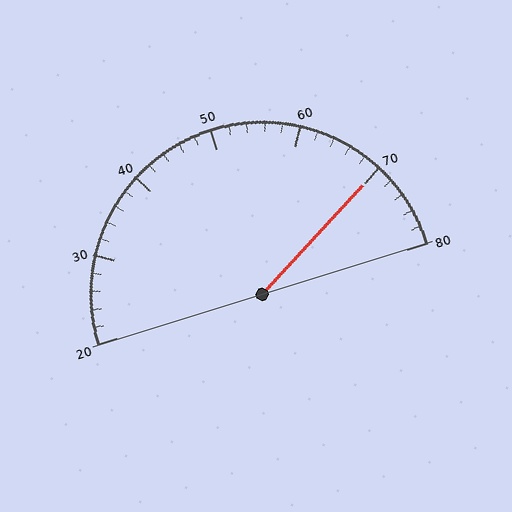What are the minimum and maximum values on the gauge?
The gauge ranges from 20 to 80.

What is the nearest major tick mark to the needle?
The nearest major tick mark is 70.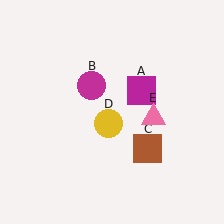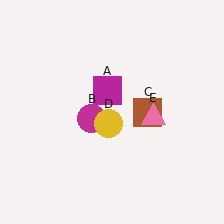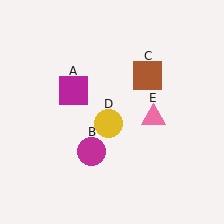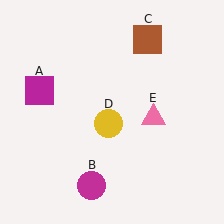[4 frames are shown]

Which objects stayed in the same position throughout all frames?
Yellow circle (object D) and pink triangle (object E) remained stationary.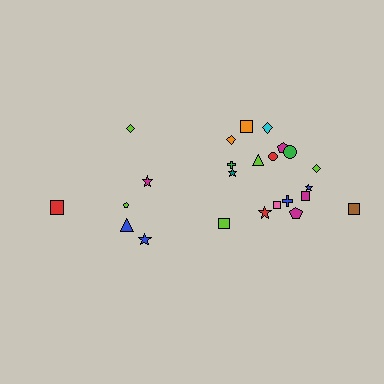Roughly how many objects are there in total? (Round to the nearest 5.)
Roughly 25 objects in total.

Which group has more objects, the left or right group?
The right group.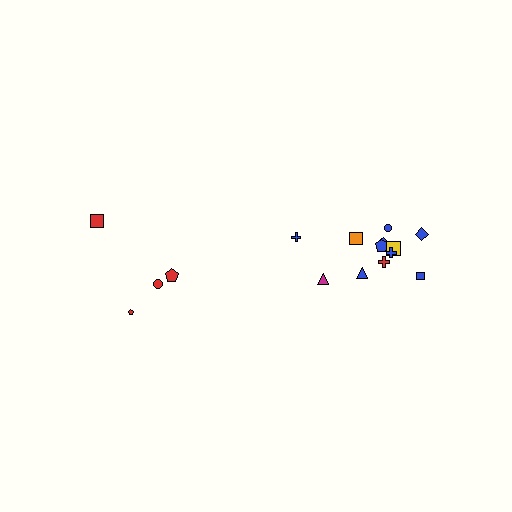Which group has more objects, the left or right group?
The right group.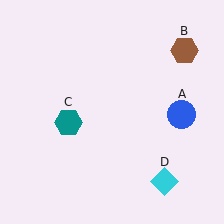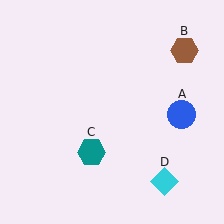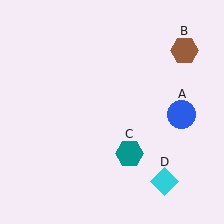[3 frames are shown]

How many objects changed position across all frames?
1 object changed position: teal hexagon (object C).